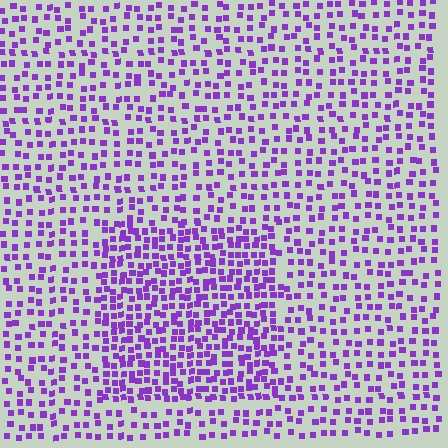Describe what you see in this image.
The image contains small purple elements arranged at two different densities. A rectangle-shaped region is visible where the elements are more densely packed than the surrounding area.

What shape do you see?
I see a rectangle.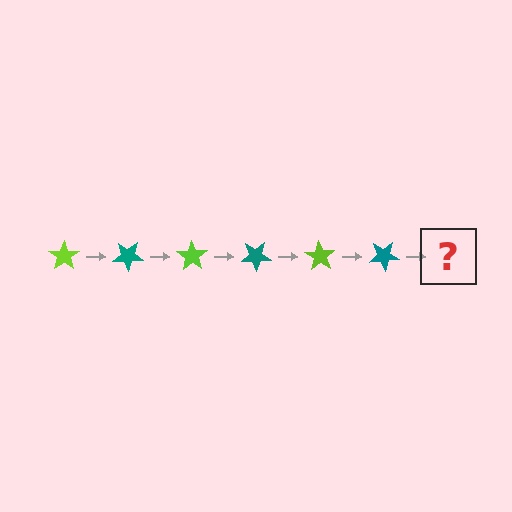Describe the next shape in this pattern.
It should be a lime star, rotated 210 degrees from the start.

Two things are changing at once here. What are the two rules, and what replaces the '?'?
The two rules are that it rotates 35 degrees each step and the color cycles through lime and teal. The '?' should be a lime star, rotated 210 degrees from the start.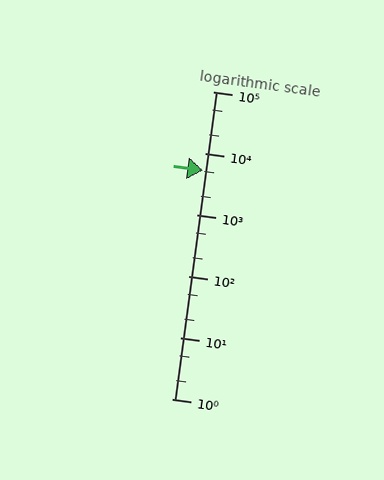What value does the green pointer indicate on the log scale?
The pointer indicates approximately 5200.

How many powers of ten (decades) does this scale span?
The scale spans 5 decades, from 1 to 100000.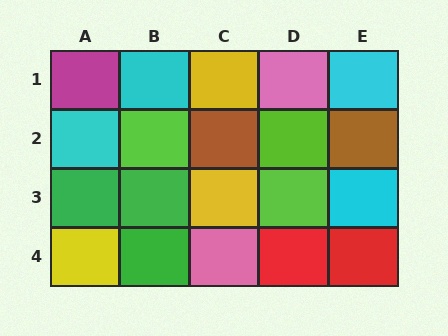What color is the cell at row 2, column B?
Lime.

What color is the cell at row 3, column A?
Green.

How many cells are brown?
2 cells are brown.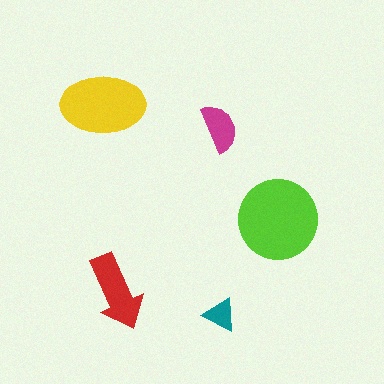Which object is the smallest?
The teal triangle.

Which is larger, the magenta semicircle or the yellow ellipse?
The yellow ellipse.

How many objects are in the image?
There are 5 objects in the image.